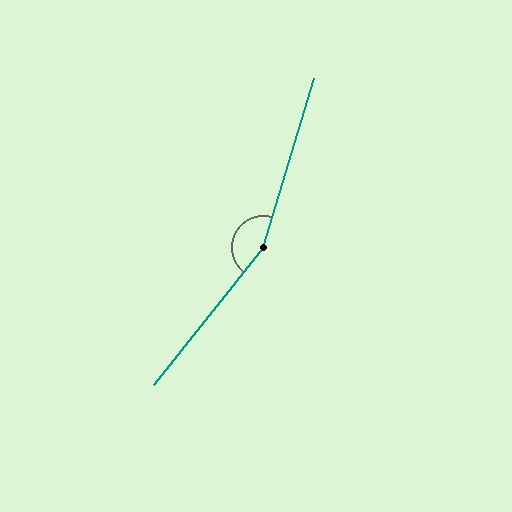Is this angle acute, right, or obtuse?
It is obtuse.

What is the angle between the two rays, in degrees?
Approximately 158 degrees.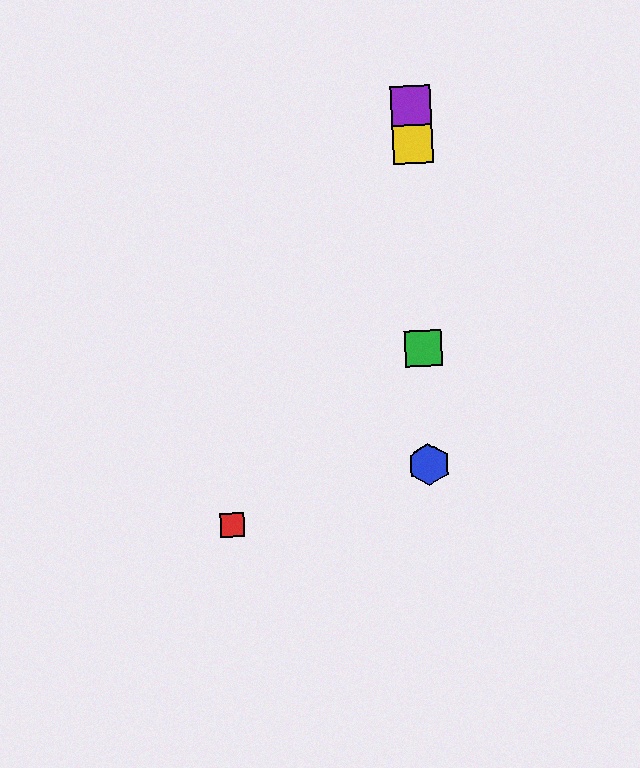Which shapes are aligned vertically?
The blue hexagon, the green square, the yellow square, the purple square are aligned vertically.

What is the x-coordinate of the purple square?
The purple square is at x≈411.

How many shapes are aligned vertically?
4 shapes (the blue hexagon, the green square, the yellow square, the purple square) are aligned vertically.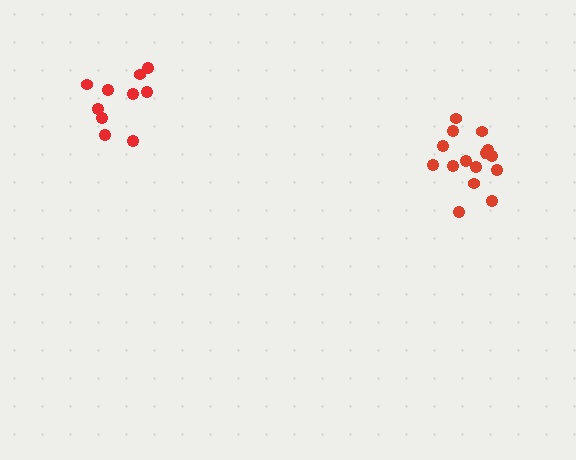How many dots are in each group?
Group 1: 10 dots, Group 2: 15 dots (25 total).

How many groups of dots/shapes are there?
There are 2 groups.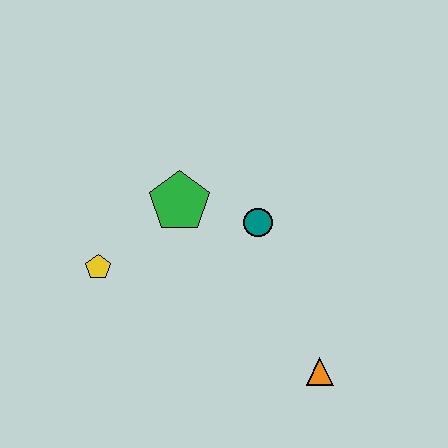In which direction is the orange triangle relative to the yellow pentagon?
The orange triangle is to the right of the yellow pentagon.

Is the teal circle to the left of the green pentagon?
No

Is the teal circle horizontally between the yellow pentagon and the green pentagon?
No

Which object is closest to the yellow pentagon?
The green pentagon is closest to the yellow pentagon.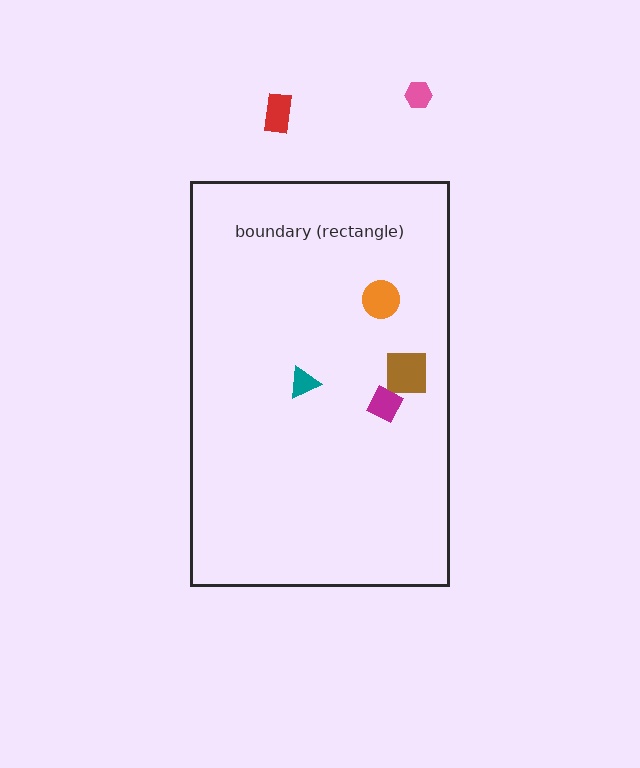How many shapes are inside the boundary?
4 inside, 2 outside.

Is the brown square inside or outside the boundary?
Inside.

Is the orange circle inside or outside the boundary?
Inside.